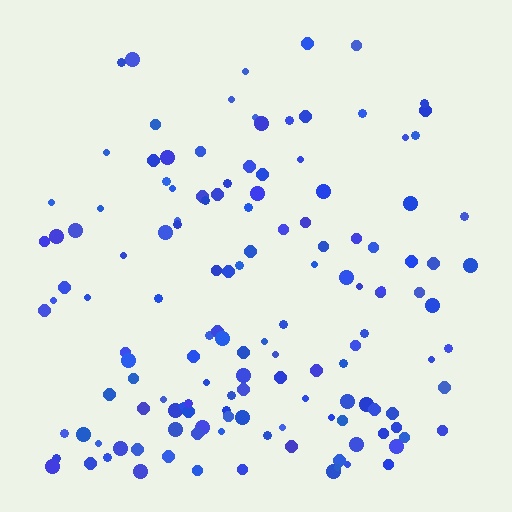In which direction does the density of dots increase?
From top to bottom, with the bottom side densest.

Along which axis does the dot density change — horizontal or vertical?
Vertical.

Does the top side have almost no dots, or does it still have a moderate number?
Still a moderate number, just noticeably fewer than the bottom.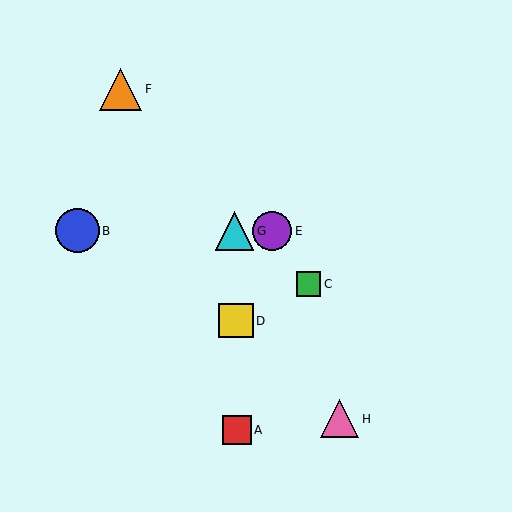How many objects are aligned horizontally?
3 objects (B, E, G) are aligned horizontally.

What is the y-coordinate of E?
Object E is at y≈231.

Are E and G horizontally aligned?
Yes, both are at y≈231.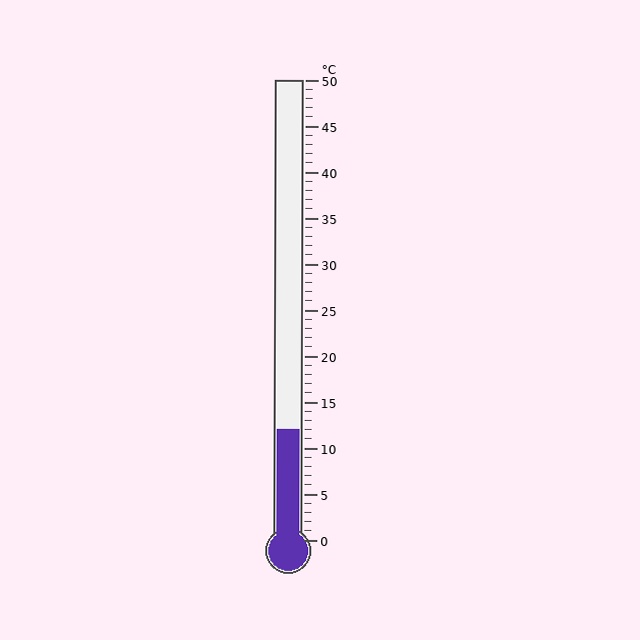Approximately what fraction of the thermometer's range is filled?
The thermometer is filled to approximately 25% of its range.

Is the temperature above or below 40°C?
The temperature is below 40°C.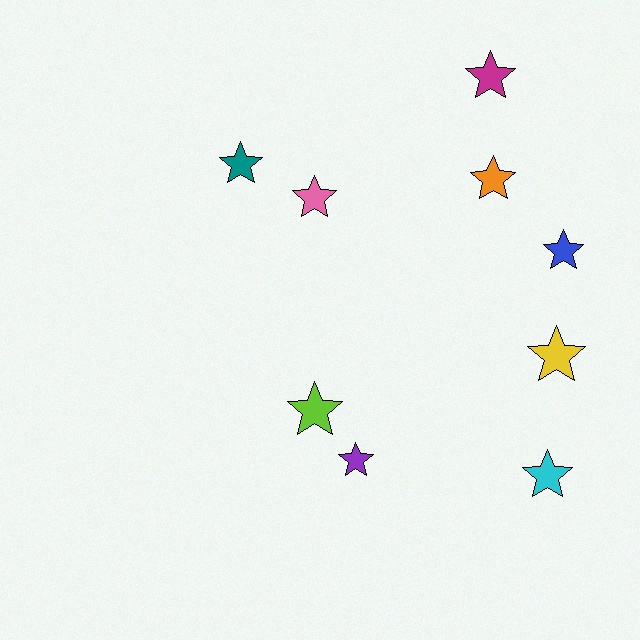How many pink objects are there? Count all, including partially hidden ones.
There is 1 pink object.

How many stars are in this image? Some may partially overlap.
There are 9 stars.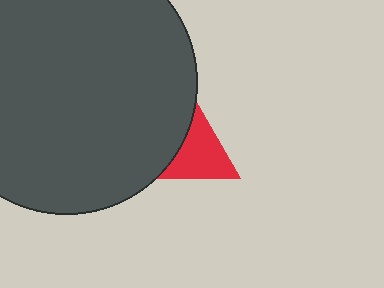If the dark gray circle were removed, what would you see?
You would see the complete red triangle.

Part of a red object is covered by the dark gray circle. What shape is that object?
It is a triangle.